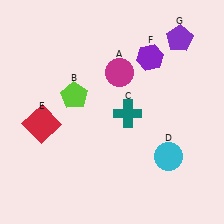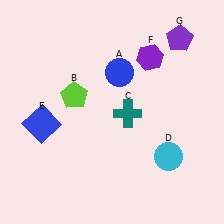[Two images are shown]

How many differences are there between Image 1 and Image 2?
There are 2 differences between the two images.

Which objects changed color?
A changed from magenta to blue. E changed from red to blue.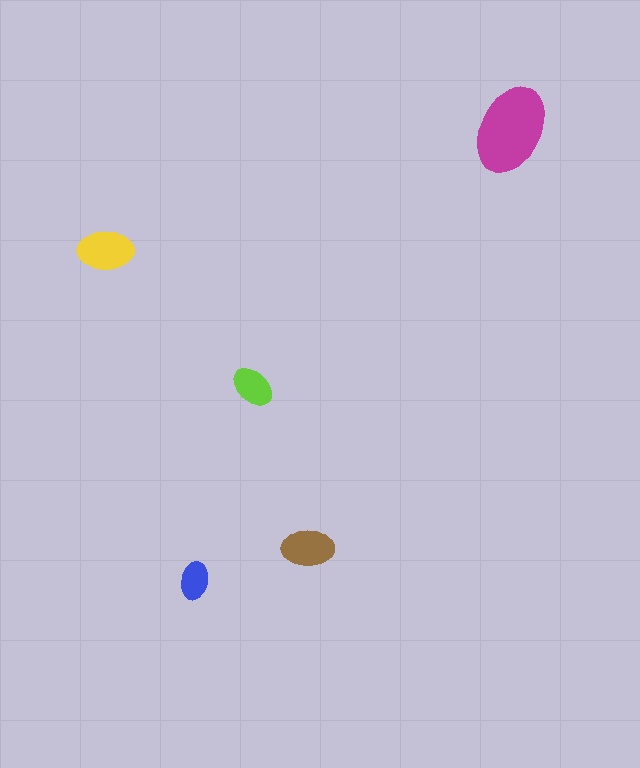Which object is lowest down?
The blue ellipse is bottommost.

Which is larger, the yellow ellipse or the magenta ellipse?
The magenta one.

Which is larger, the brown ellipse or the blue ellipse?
The brown one.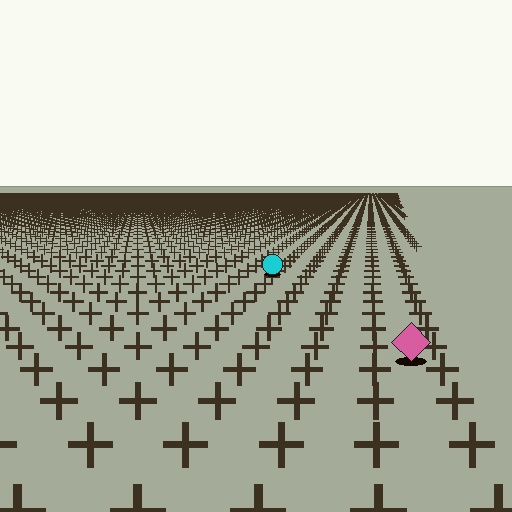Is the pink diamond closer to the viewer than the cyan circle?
Yes. The pink diamond is closer — you can tell from the texture gradient: the ground texture is coarser near it.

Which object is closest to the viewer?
The pink diamond is closest. The texture marks near it are larger and more spread out.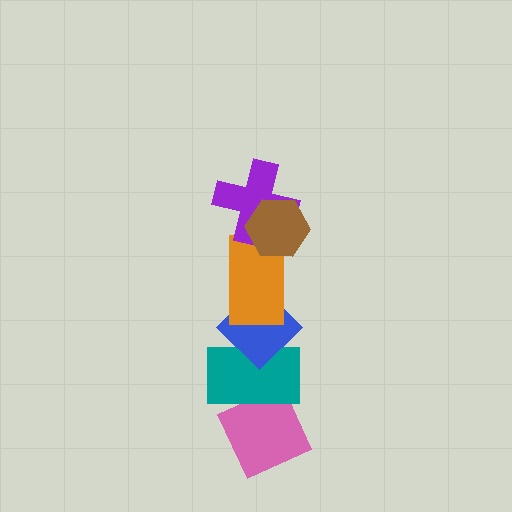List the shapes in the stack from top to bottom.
From top to bottom: the brown hexagon, the purple cross, the orange rectangle, the blue diamond, the teal rectangle, the pink diamond.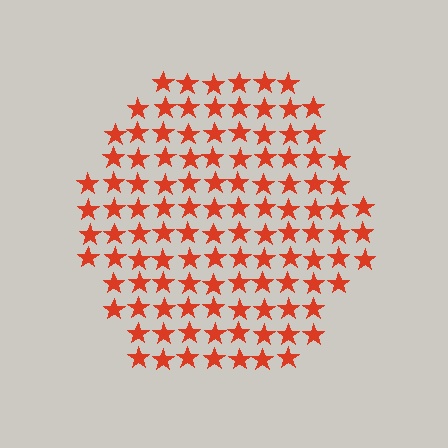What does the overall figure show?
The overall figure shows a hexagon.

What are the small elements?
The small elements are stars.